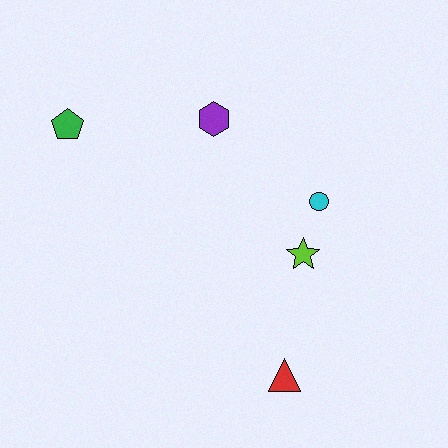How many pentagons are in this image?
There is 1 pentagon.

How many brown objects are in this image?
There are no brown objects.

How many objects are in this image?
There are 5 objects.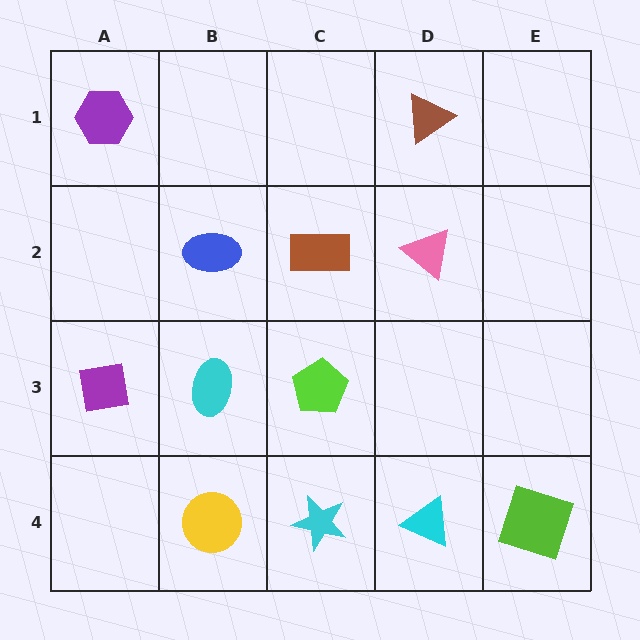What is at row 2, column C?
A brown rectangle.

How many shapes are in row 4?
4 shapes.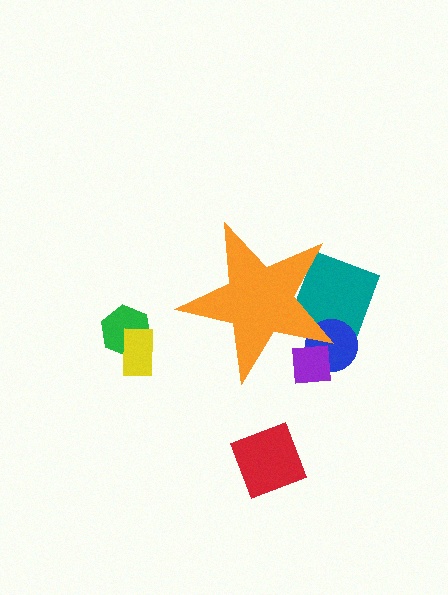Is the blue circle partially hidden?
Yes, the blue circle is partially hidden behind the orange star.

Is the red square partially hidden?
No, the red square is fully visible.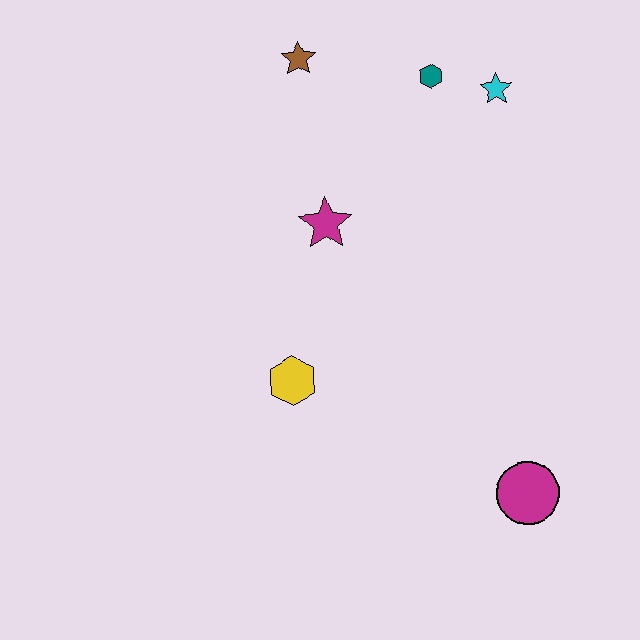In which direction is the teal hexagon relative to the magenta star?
The teal hexagon is above the magenta star.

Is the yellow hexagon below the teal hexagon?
Yes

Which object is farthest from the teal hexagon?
The magenta circle is farthest from the teal hexagon.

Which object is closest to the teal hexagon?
The cyan star is closest to the teal hexagon.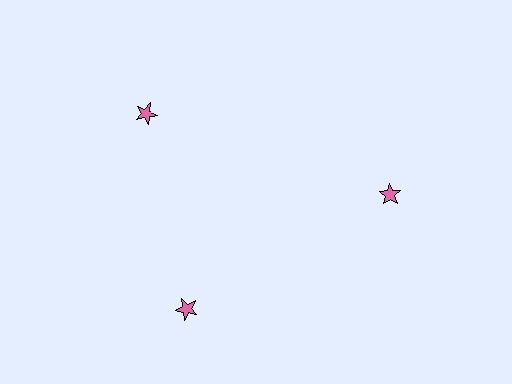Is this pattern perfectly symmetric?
No. The 3 pink stars are arranged in a ring, but one element near the 11 o'clock position is rotated out of alignment along the ring, breaking the 3-fold rotational symmetry.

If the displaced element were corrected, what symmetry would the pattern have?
It would have 3-fold rotational symmetry — the pattern would map onto itself every 120 degrees.